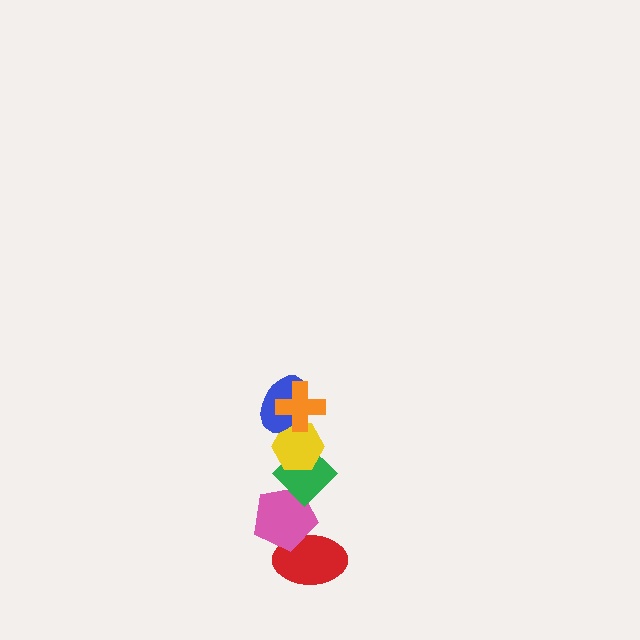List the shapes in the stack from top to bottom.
From top to bottom: the orange cross, the blue ellipse, the yellow hexagon, the green diamond, the pink pentagon, the red ellipse.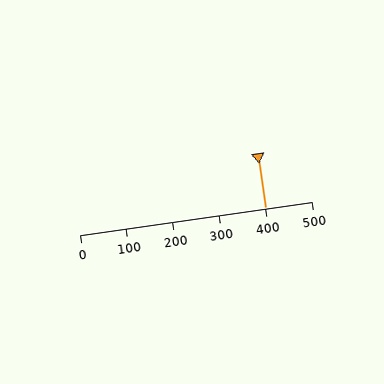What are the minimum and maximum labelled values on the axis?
The axis runs from 0 to 500.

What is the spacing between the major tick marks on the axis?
The major ticks are spaced 100 apart.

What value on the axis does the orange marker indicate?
The marker indicates approximately 400.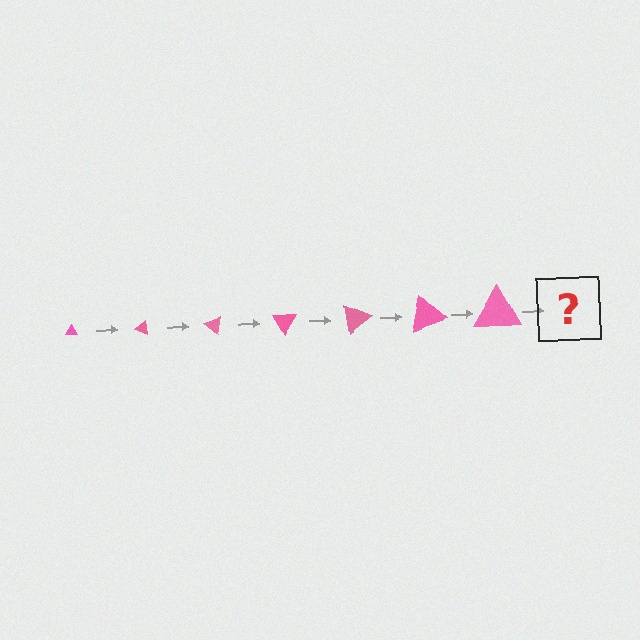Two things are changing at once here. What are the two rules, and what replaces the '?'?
The two rules are that the triangle grows larger each step and it rotates 20 degrees each step. The '?' should be a triangle, larger than the previous one and rotated 140 degrees from the start.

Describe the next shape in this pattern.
It should be a triangle, larger than the previous one and rotated 140 degrees from the start.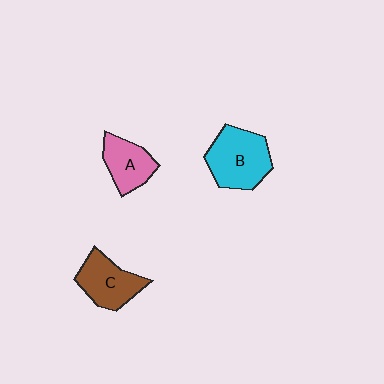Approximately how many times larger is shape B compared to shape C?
Approximately 1.3 times.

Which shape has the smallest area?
Shape A (pink).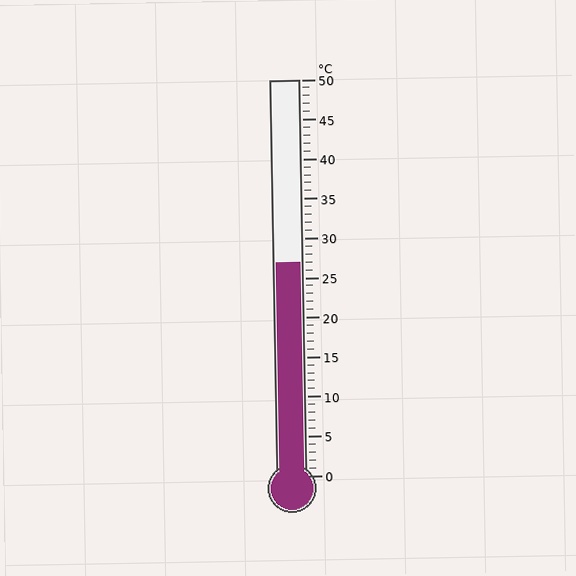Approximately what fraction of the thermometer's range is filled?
The thermometer is filled to approximately 55% of its range.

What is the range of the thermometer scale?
The thermometer scale ranges from 0°C to 50°C.